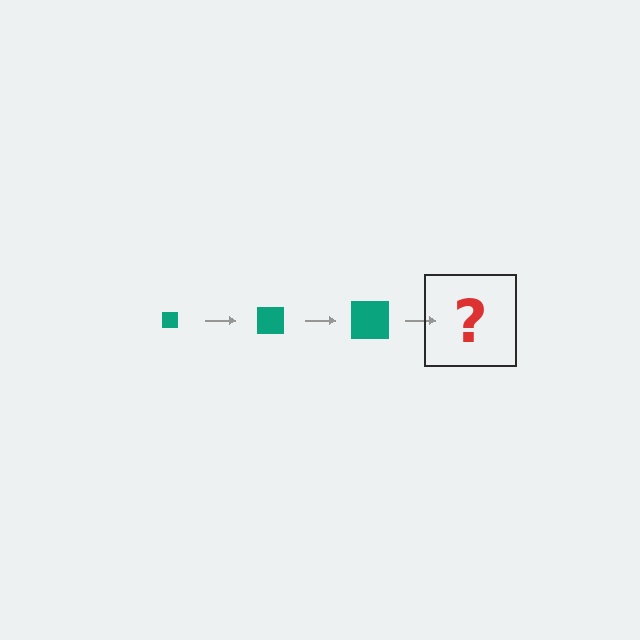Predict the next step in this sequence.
The next step is a teal square, larger than the previous one.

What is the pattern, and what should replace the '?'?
The pattern is that the square gets progressively larger each step. The '?' should be a teal square, larger than the previous one.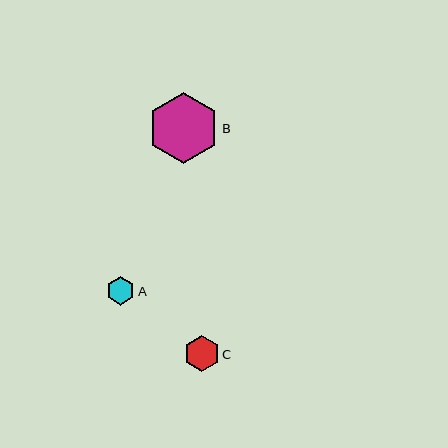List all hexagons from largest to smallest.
From largest to smallest: B, C, A.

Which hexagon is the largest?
Hexagon B is the largest with a size of approximately 71 pixels.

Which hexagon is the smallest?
Hexagon A is the smallest with a size of approximately 28 pixels.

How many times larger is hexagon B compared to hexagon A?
Hexagon B is approximately 2.5 times the size of hexagon A.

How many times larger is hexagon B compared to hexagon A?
Hexagon B is approximately 2.5 times the size of hexagon A.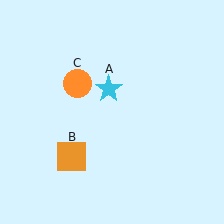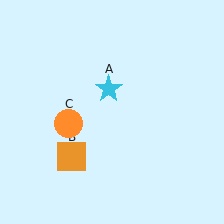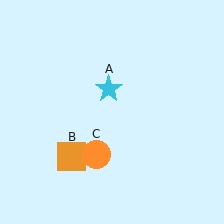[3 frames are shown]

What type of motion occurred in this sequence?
The orange circle (object C) rotated counterclockwise around the center of the scene.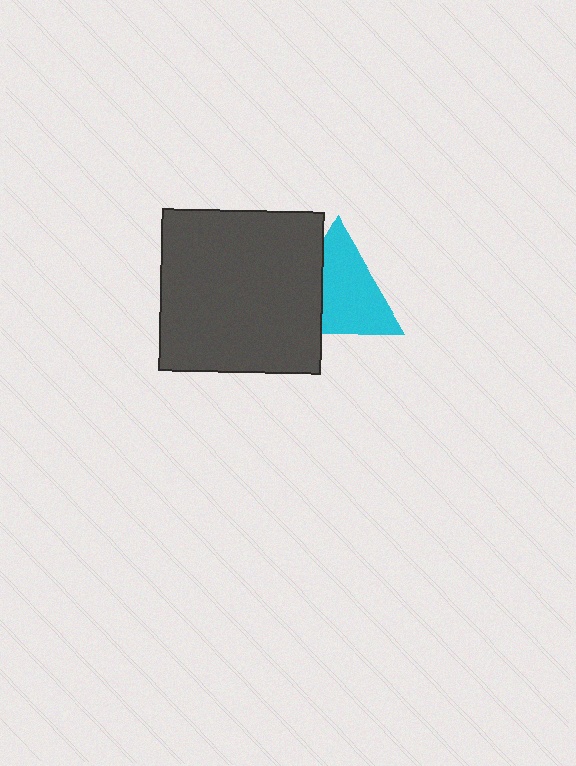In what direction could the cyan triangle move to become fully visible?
The cyan triangle could move right. That would shift it out from behind the dark gray square entirely.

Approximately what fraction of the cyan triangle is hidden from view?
Roughly 33% of the cyan triangle is hidden behind the dark gray square.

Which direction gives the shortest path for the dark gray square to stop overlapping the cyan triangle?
Moving left gives the shortest separation.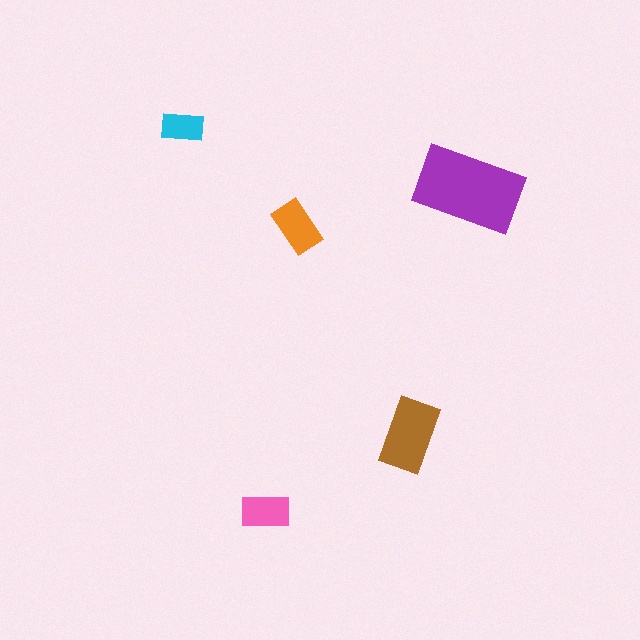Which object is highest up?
The cyan rectangle is topmost.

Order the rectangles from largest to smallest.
the purple one, the brown one, the orange one, the pink one, the cyan one.